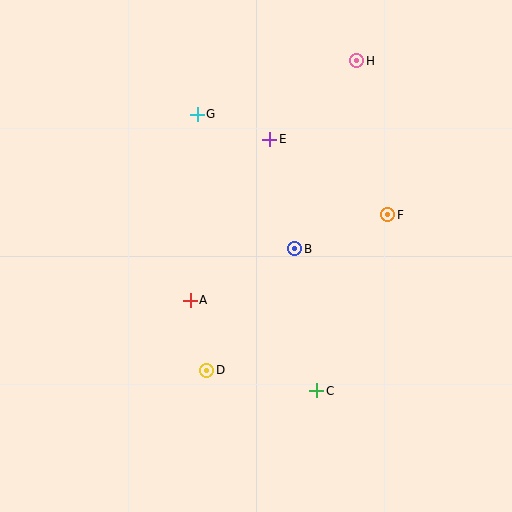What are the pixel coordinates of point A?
Point A is at (190, 300).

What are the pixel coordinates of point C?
Point C is at (317, 391).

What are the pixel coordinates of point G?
Point G is at (197, 114).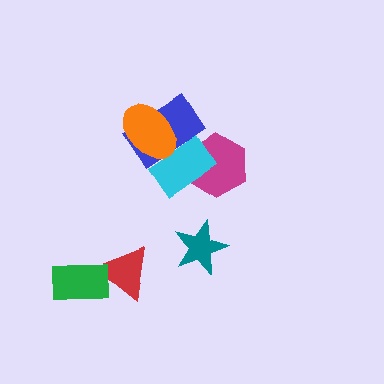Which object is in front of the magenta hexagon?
The cyan rectangle is in front of the magenta hexagon.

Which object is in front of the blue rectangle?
The orange ellipse is in front of the blue rectangle.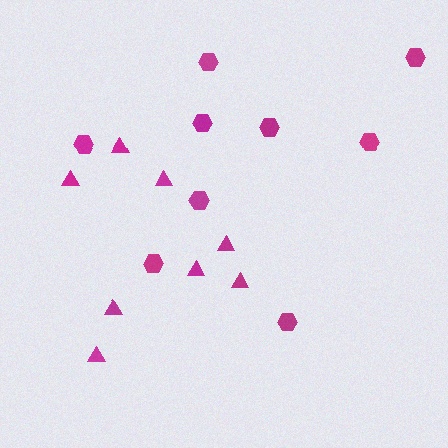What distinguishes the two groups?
There are 2 groups: one group of triangles (8) and one group of hexagons (9).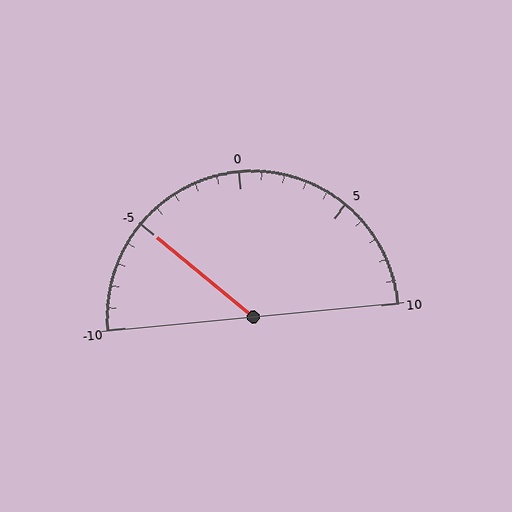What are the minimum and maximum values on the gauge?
The gauge ranges from -10 to 10.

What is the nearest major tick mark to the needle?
The nearest major tick mark is -5.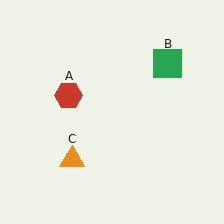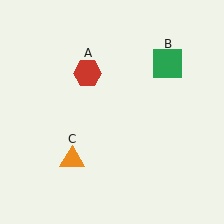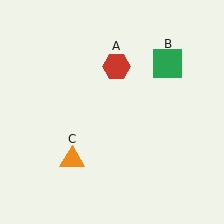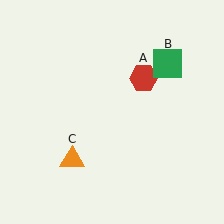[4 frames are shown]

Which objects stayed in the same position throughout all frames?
Green square (object B) and orange triangle (object C) remained stationary.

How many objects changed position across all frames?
1 object changed position: red hexagon (object A).